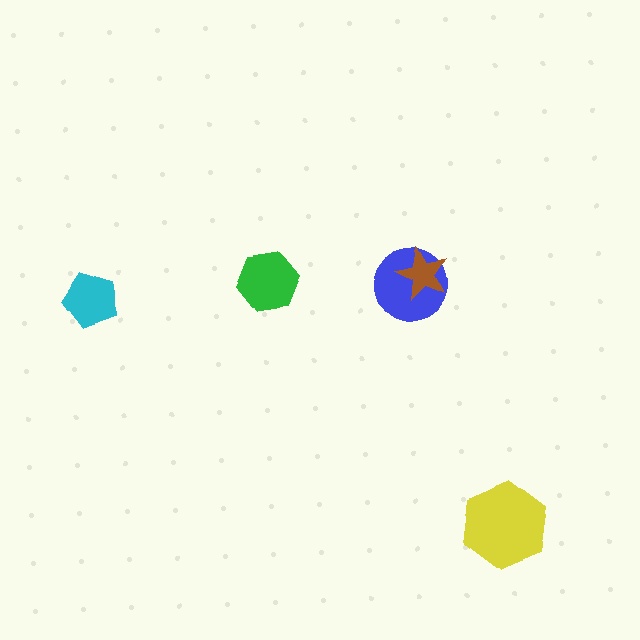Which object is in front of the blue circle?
The brown star is in front of the blue circle.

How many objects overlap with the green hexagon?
0 objects overlap with the green hexagon.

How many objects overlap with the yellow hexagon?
0 objects overlap with the yellow hexagon.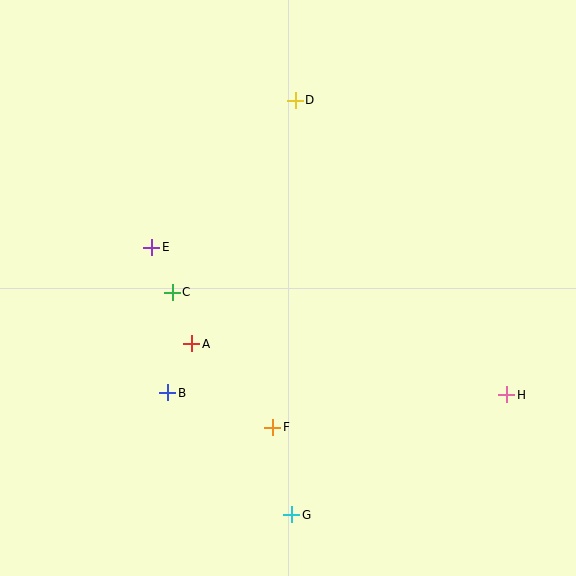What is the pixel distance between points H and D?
The distance between H and D is 362 pixels.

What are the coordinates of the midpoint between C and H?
The midpoint between C and H is at (340, 344).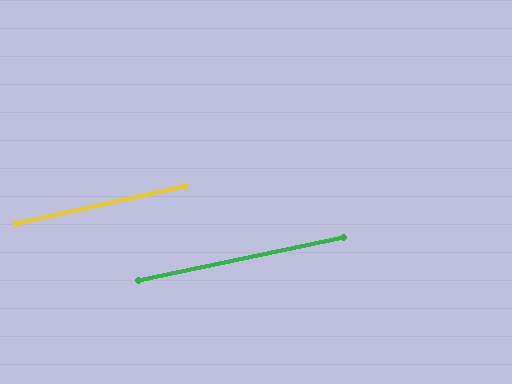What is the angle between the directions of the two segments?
Approximately 0 degrees.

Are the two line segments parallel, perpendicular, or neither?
Parallel — their directions differ by only 0.3°.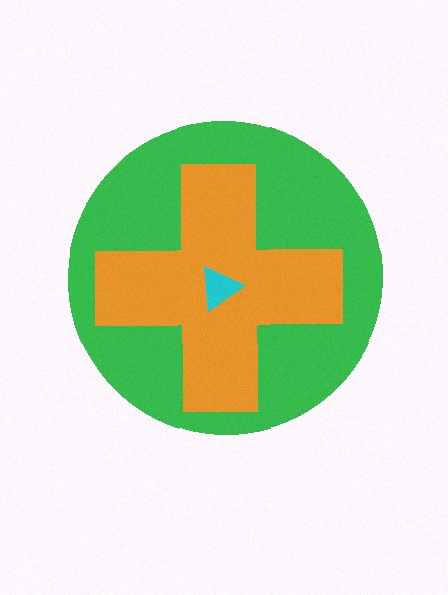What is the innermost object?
The cyan triangle.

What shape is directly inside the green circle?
The orange cross.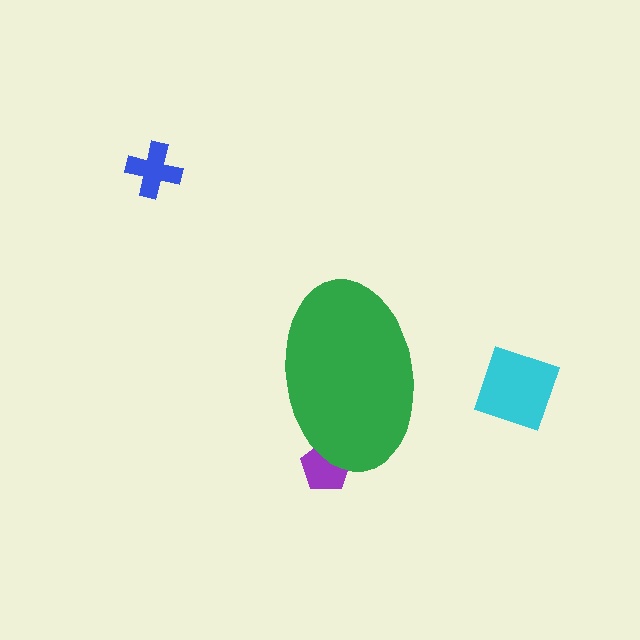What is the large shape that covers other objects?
A green ellipse.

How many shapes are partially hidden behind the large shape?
1 shape is partially hidden.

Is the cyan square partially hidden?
No, the cyan square is fully visible.